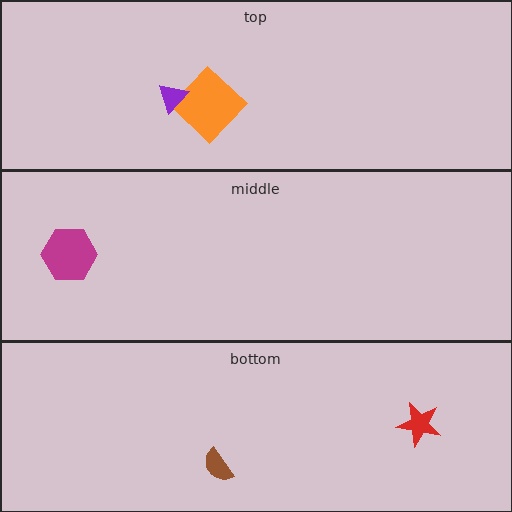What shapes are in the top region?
The orange diamond, the purple triangle.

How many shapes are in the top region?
2.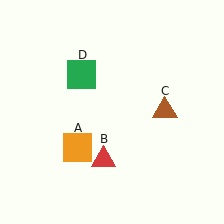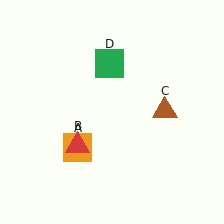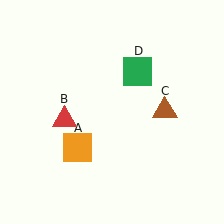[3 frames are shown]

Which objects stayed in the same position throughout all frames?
Orange square (object A) and brown triangle (object C) remained stationary.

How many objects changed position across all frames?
2 objects changed position: red triangle (object B), green square (object D).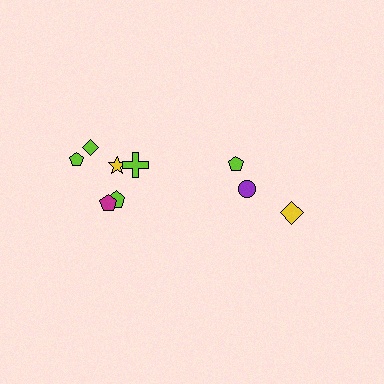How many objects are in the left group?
There are 6 objects.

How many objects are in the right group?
There are 3 objects.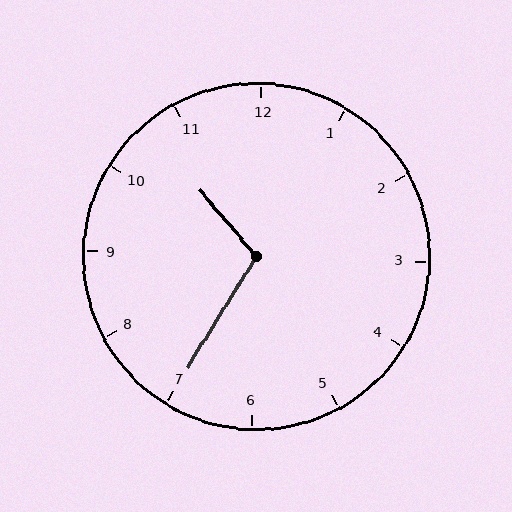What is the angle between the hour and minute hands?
Approximately 108 degrees.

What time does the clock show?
10:35.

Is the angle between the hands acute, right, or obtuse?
It is obtuse.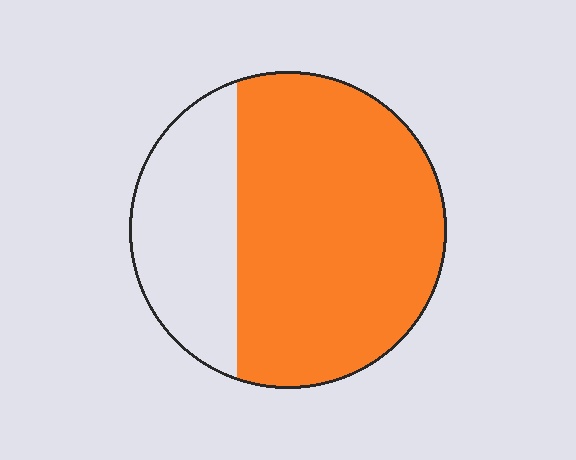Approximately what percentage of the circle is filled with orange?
Approximately 70%.